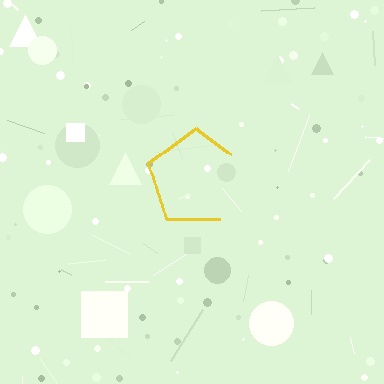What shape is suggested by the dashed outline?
The dashed outline suggests a pentagon.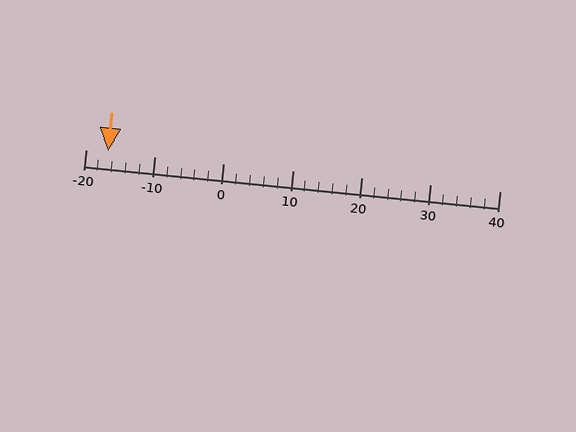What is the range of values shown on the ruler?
The ruler shows values from -20 to 40.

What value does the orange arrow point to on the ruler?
The orange arrow points to approximately -17.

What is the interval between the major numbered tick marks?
The major tick marks are spaced 10 units apart.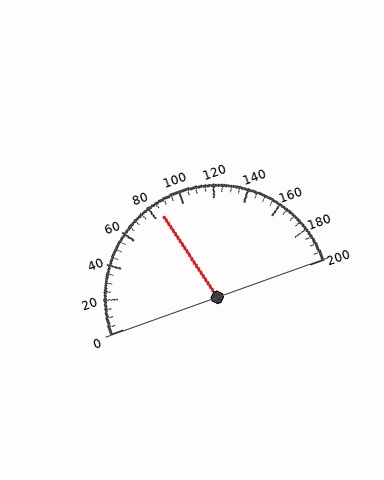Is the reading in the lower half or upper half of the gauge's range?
The reading is in the lower half of the range (0 to 200).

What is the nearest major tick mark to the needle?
The nearest major tick mark is 80.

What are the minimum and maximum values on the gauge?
The gauge ranges from 0 to 200.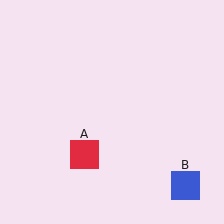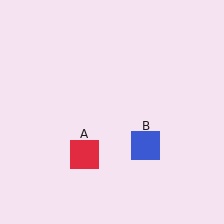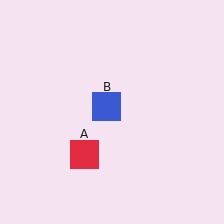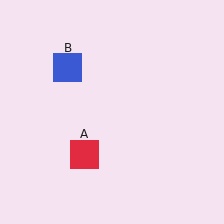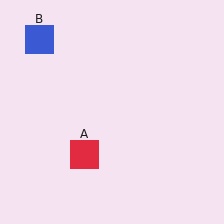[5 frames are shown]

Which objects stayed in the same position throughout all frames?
Red square (object A) remained stationary.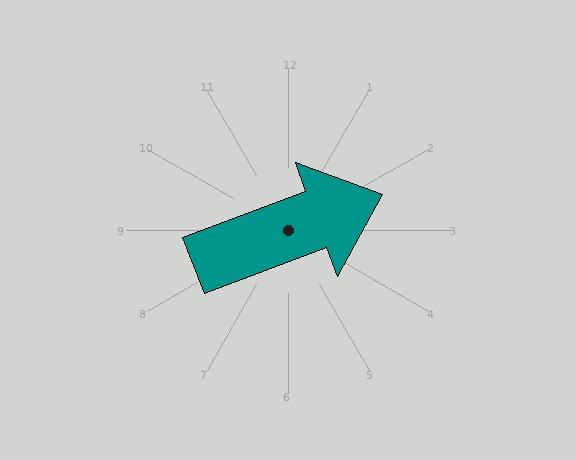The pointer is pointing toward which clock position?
Roughly 2 o'clock.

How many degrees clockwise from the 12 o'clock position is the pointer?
Approximately 69 degrees.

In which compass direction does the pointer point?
East.